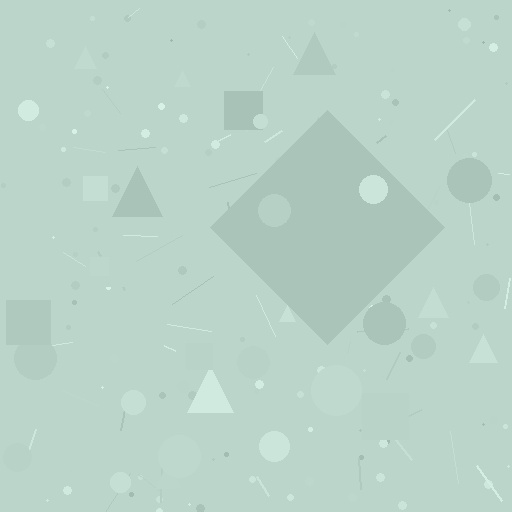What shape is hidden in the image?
A diamond is hidden in the image.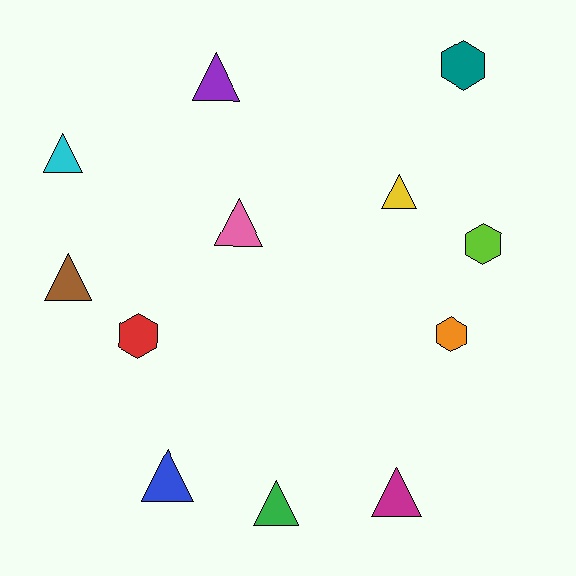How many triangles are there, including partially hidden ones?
There are 8 triangles.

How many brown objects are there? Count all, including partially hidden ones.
There is 1 brown object.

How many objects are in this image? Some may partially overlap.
There are 12 objects.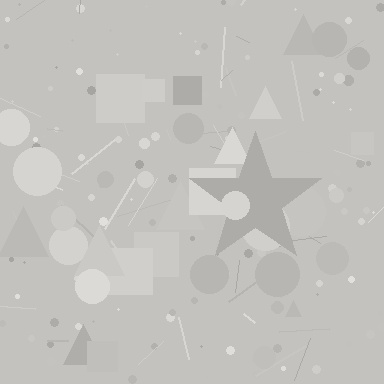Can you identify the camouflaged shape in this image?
The camouflaged shape is a star.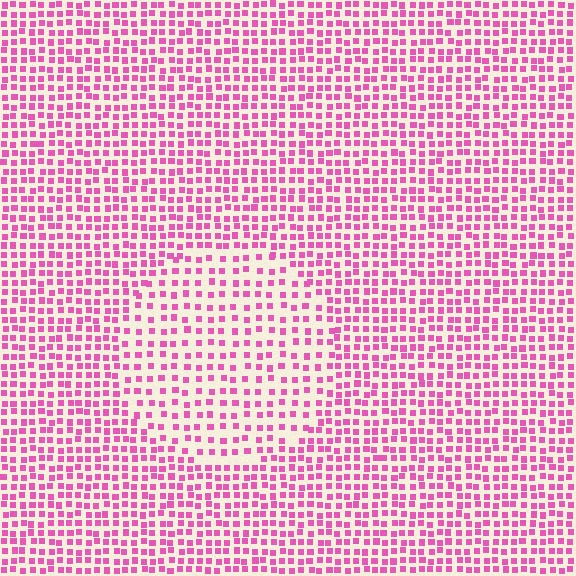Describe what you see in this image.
The image contains small pink elements arranged at two different densities. A circle-shaped region is visible where the elements are less densely packed than the surrounding area.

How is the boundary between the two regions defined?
The boundary is defined by a change in element density (approximately 1.7x ratio). All elements are the same color, size, and shape.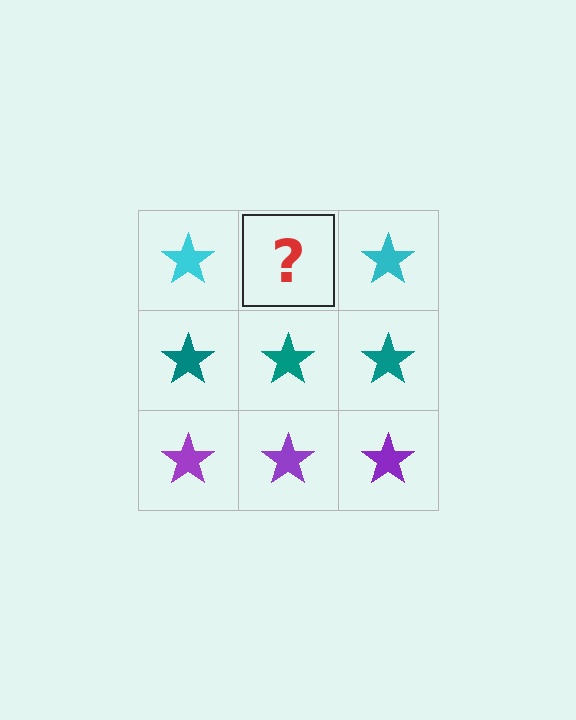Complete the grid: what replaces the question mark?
The question mark should be replaced with a cyan star.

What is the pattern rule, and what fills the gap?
The rule is that each row has a consistent color. The gap should be filled with a cyan star.